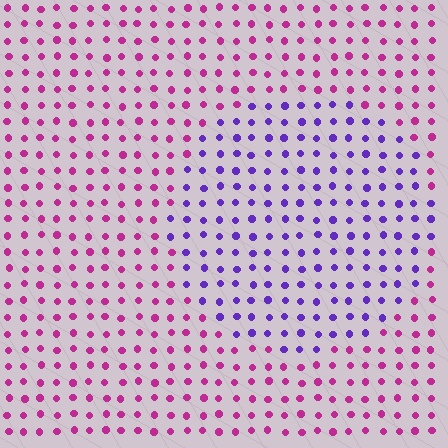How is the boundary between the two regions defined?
The boundary is defined purely by a slight shift in hue (about 54 degrees). Spacing, size, and orientation are identical on both sides.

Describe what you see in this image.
The image is filled with small magenta elements in a uniform arrangement. A circle-shaped region is visible where the elements are tinted to a slightly different hue, forming a subtle color boundary.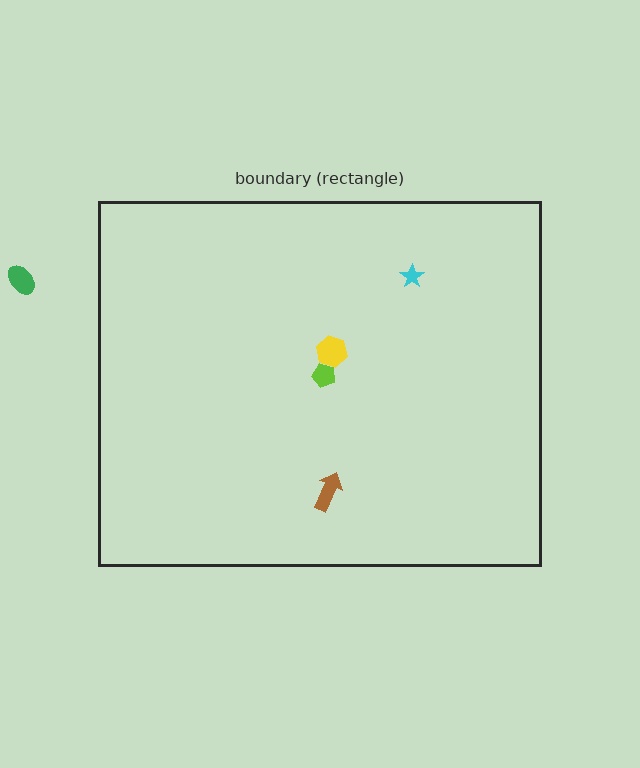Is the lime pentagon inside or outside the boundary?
Inside.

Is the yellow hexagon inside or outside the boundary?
Inside.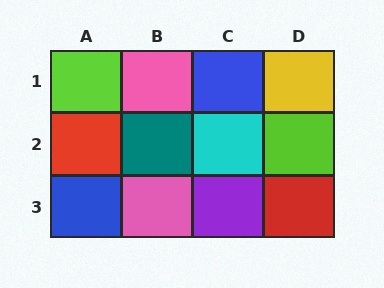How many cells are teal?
1 cell is teal.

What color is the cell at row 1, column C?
Blue.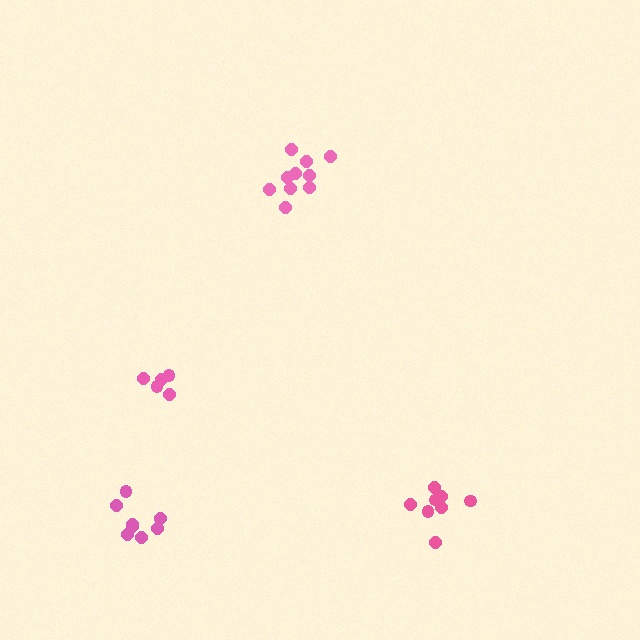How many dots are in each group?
Group 1: 8 dots, Group 2: 8 dots, Group 3: 10 dots, Group 4: 5 dots (31 total).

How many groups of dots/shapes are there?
There are 4 groups.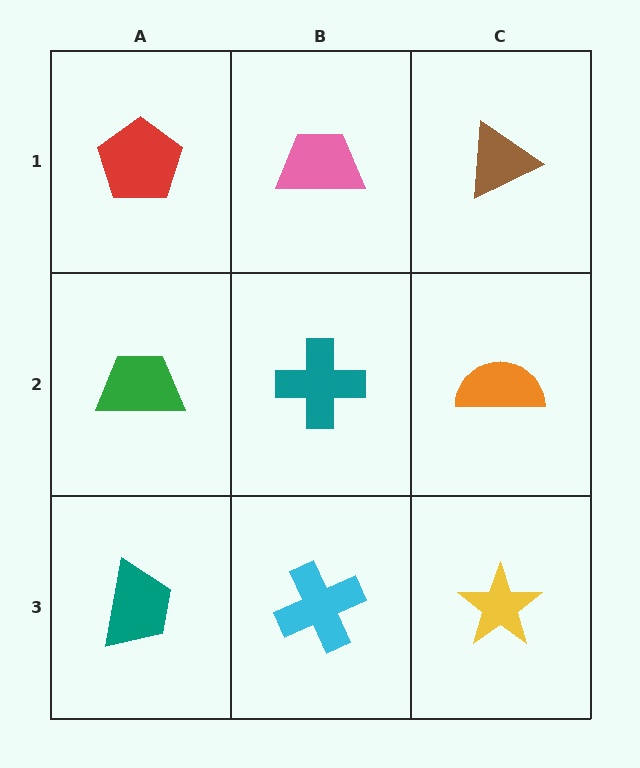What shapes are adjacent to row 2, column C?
A brown triangle (row 1, column C), a yellow star (row 3, column C), a teal cross (row 2, column B).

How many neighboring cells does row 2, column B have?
4.